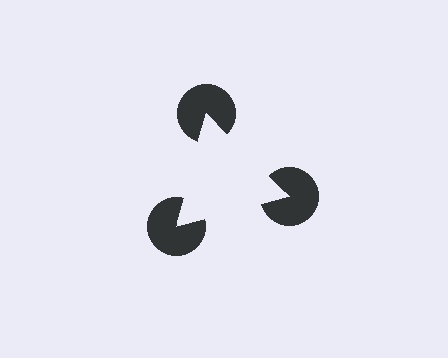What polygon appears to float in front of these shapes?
An illusory triangle — its edges are inferred from the aligned wedge cuts in the pac-man discs, not physically drawn.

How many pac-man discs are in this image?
There are 3 — one at each vertex of the illusory triangle.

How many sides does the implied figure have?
3 sides.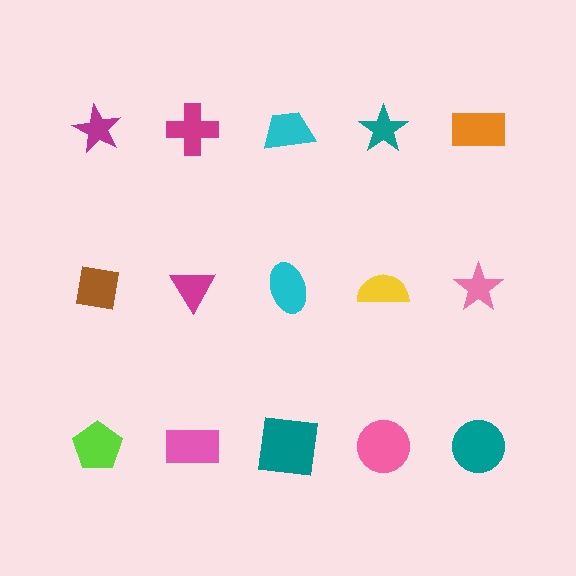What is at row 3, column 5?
A teal circle.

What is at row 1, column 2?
A magenta cross.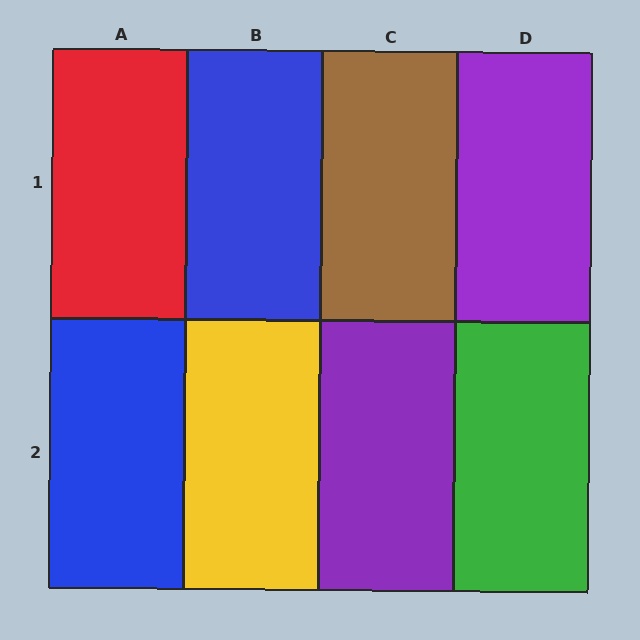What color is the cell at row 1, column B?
Blue.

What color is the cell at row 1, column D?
Purple.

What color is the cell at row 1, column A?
Red.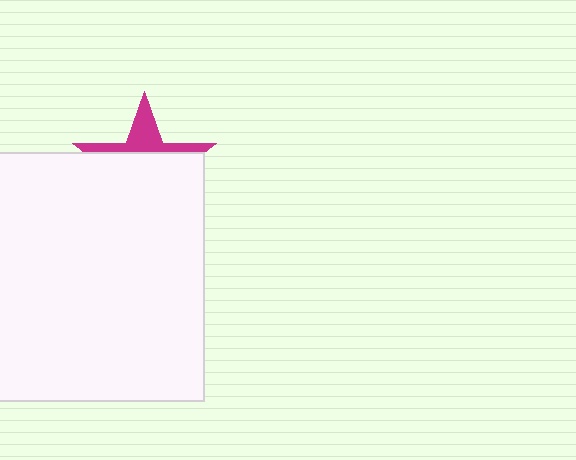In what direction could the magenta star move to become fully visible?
The magenta star could move up. That would shift it out from behind the white rectangle entirely.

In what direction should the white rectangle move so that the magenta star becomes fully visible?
The white rectangle should move down. That is the shortest direction to clear the overlap and leave the magenta star fully visible.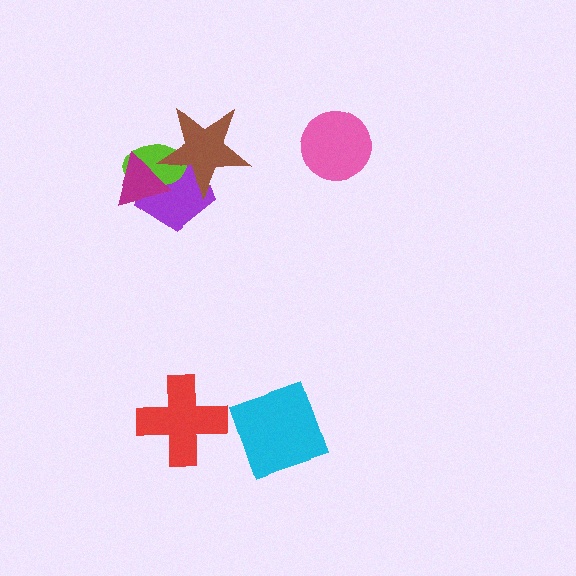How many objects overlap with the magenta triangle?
3 objects overlap with the magenta triangle.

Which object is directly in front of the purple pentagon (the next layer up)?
The lime ellipse is directly in front of the purple pentagon.